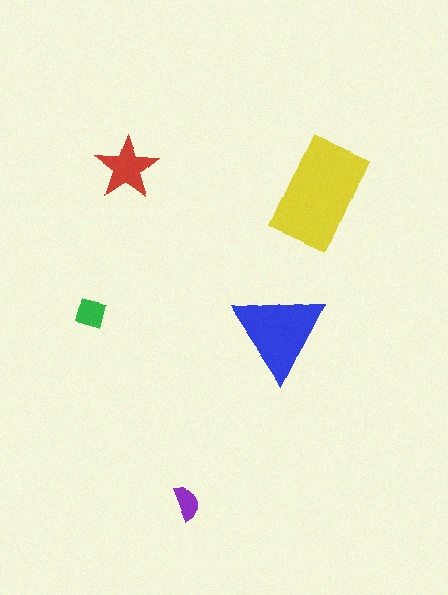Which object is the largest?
The yellow rectangle.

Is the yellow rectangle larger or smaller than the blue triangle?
Larger.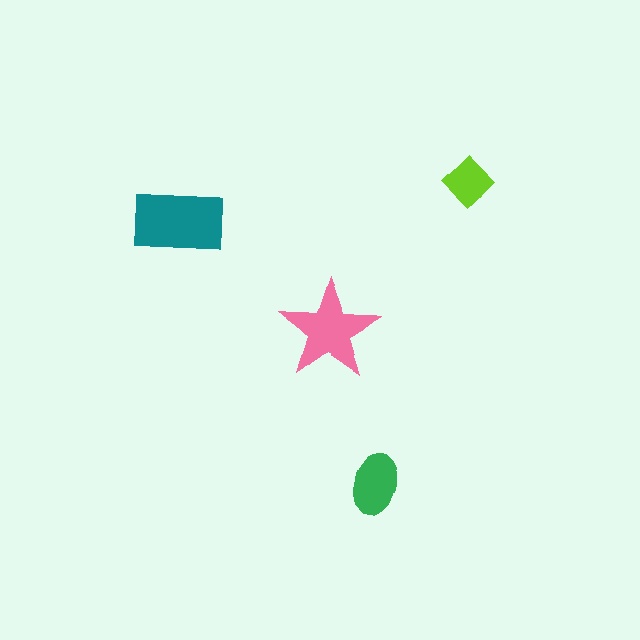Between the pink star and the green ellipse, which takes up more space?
The pink star.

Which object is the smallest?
The lime diamond.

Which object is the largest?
The teal rectangle.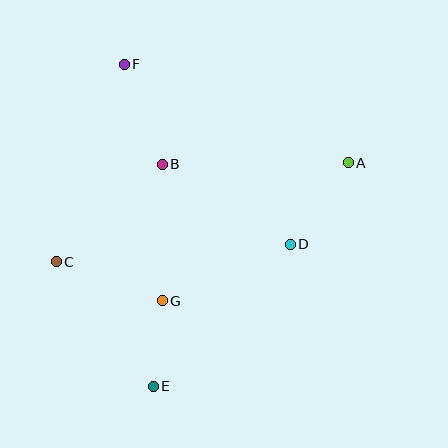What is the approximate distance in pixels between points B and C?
The distance between B and C is approximately 144 pixels.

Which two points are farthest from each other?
Points E and F are farthest from each other.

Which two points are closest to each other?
Points E and G are closest to each other.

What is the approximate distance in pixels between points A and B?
The distance between A and B is approximately 186 pixels.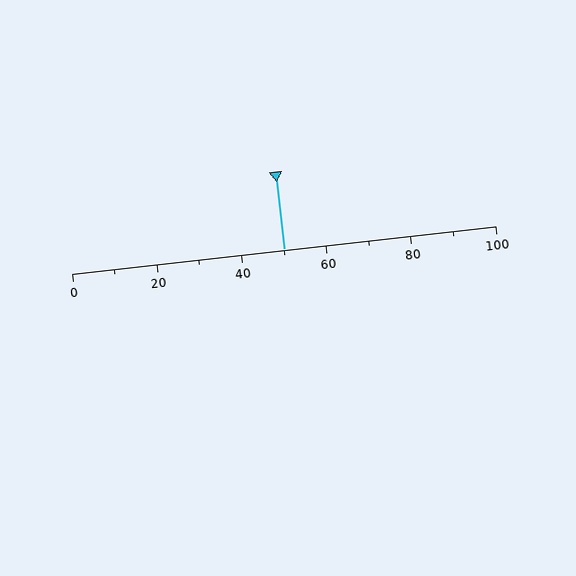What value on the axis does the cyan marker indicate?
The marker indicates approximately 50.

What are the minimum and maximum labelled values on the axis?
The axis runs from 0 to 100.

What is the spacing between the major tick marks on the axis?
The major ticks are spaced 20 apart.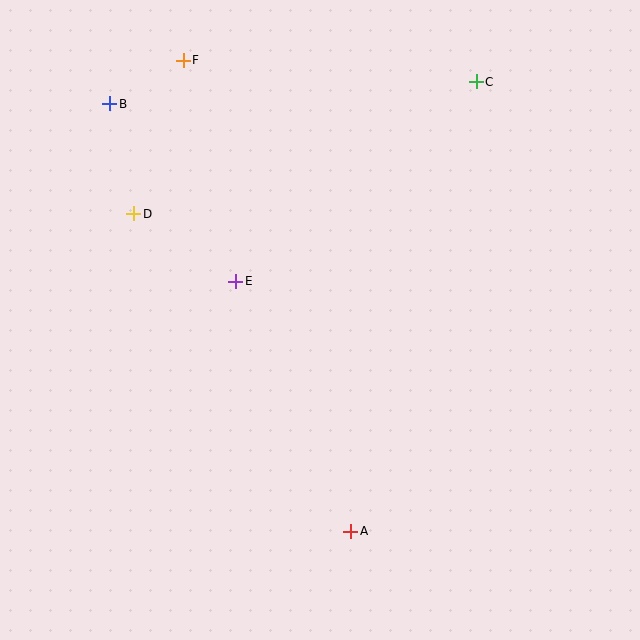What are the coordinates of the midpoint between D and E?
The midpoint between D and E is at (185, 248).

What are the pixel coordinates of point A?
Point A is at (351, 531).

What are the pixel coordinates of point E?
Point E is at (236, 281).